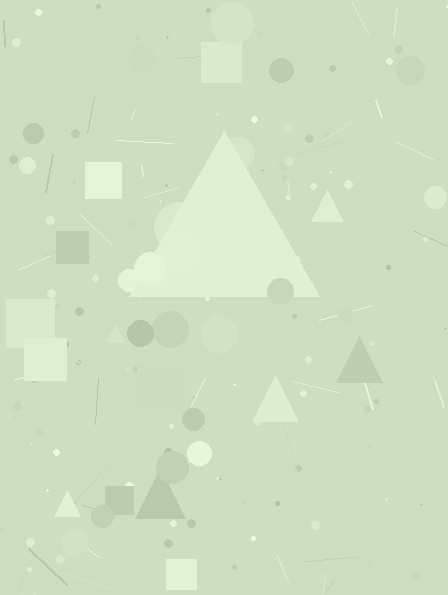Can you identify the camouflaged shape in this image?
The camouflaged shape is a triangle.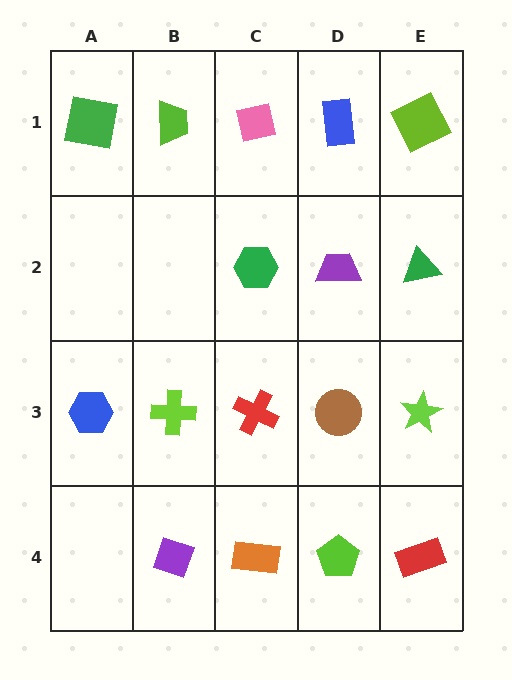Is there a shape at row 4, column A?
No, that cell is empty.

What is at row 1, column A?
A green square.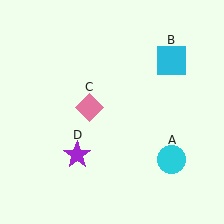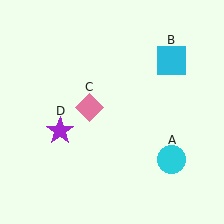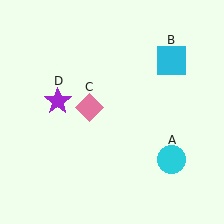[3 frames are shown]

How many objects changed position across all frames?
1 object changed position: purple star (object D).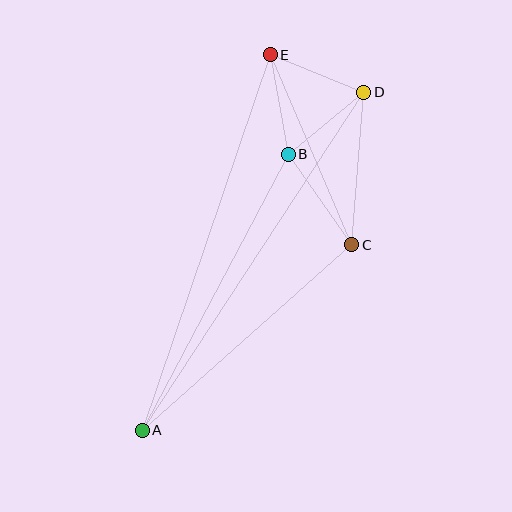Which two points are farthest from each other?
Points A and D are farthest from each other.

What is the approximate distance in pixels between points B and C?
The distance between B and C is approximately 110 pixels.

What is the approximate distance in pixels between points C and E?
The distance between C and E is approximately 207 pixels.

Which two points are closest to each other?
Points B and D are closest to each other.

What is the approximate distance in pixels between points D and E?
The distance between D and E is approximately 101 pixels.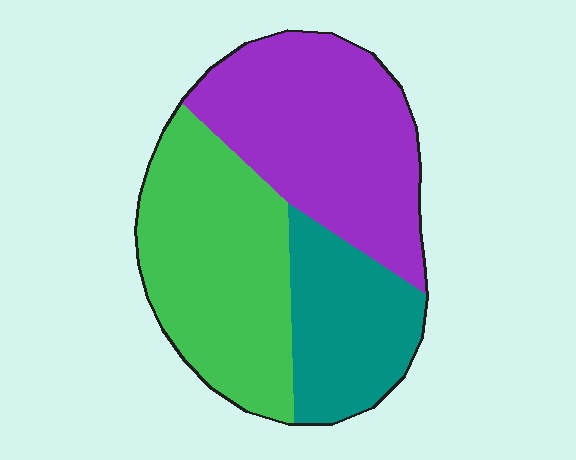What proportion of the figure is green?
Green takes up about three eighths (3/8) of the figure.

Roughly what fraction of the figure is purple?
Purple takes up about two fifths (2/5) of the figure.